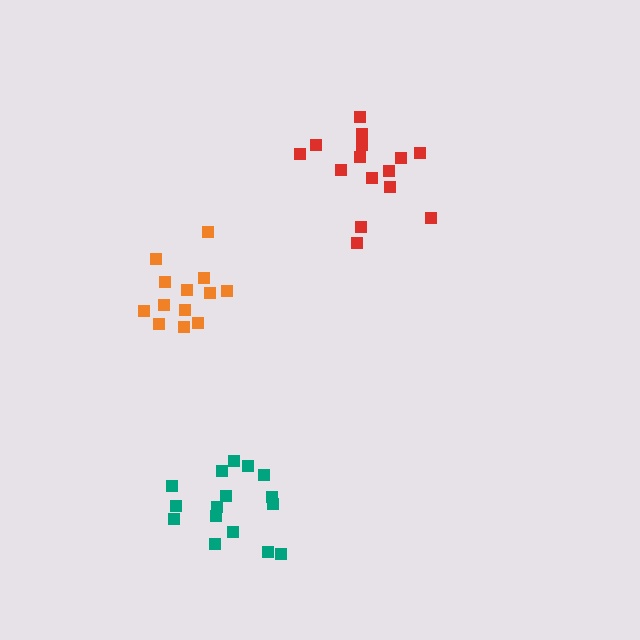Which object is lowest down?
The teal cluster is bottommost.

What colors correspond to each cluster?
The clusters are colored: orange, teal, red.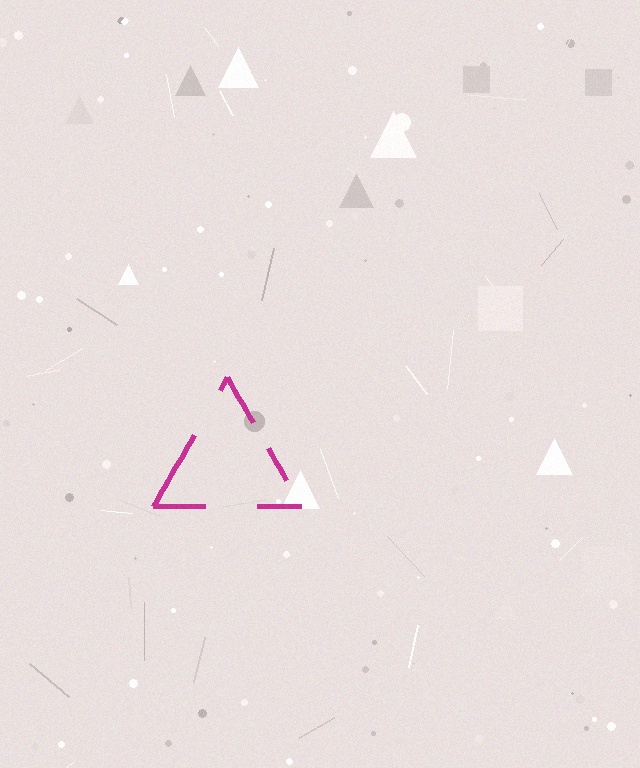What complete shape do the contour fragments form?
The contour fragments form a triangle.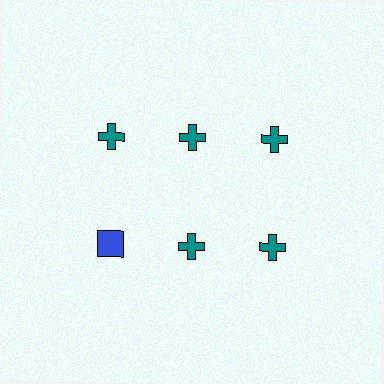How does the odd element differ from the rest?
It differs in both color (blue instead of teal) and shape (square instead of cross).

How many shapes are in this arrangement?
There are 6 shapes arranged in a grid pattern.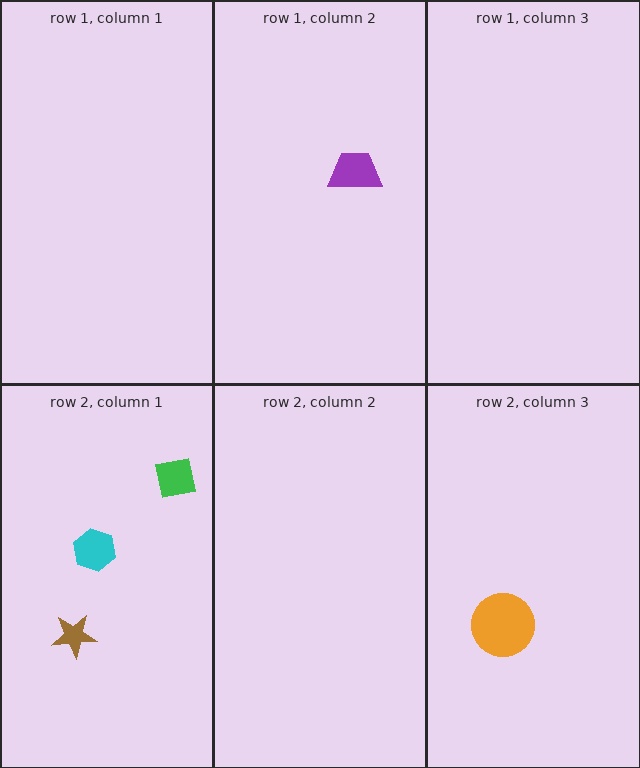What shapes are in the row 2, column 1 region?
The cyan hexagon, the green square, the brown star.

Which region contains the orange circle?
The row 2, column 3 region.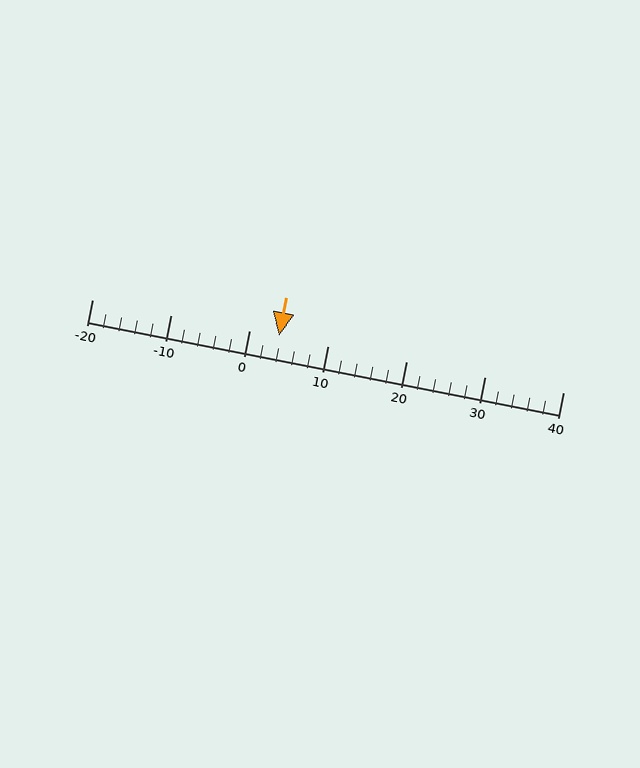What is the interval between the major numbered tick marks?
The major tick marks are spaced 10 units apart.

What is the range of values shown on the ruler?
The ruler shows values from -20 to 40.